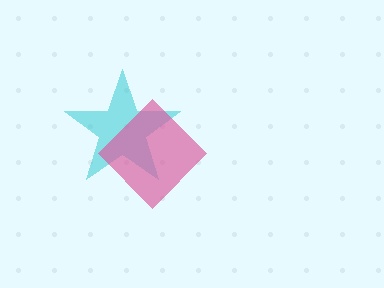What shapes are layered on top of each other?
The layered shapes are: a cyan star, a pink diamond.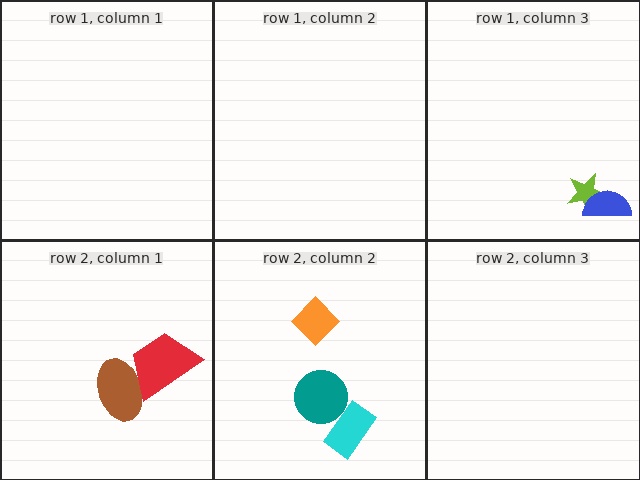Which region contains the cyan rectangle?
The row 2, column 2 region.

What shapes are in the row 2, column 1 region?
The brown ellipse, the red trapezoid.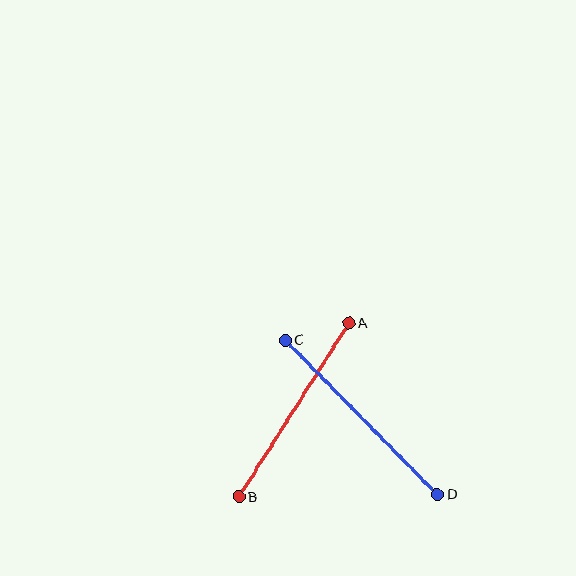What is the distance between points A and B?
The distance is approximately 206 pixels.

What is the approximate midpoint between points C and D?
The midpoint is at approximately (361, 418) pixels.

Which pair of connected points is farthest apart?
Points C and D are farthest apart.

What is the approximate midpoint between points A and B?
The midpoint is at approximately (294, 410) pixels.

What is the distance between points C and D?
The distance is approximately 217 pixels.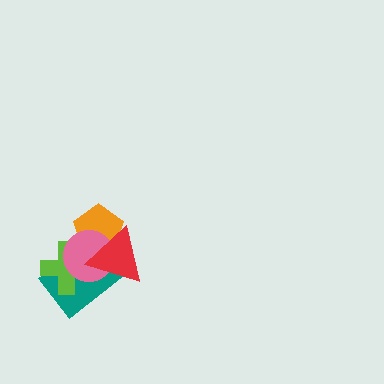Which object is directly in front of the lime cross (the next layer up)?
The pink circle is directly in front of the lime cross.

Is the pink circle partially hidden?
Yes, it is partially covered by another shape.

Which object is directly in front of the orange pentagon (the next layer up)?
The pink circle is directly in front of the orange pentagon.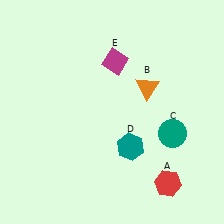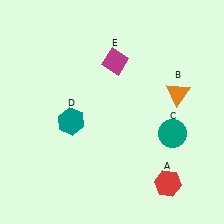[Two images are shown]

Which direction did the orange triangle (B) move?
The orange triangle (B) moved right.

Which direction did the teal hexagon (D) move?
The teal hexagon (D) moved left.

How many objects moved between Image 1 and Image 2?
2 objects moved between the two images.